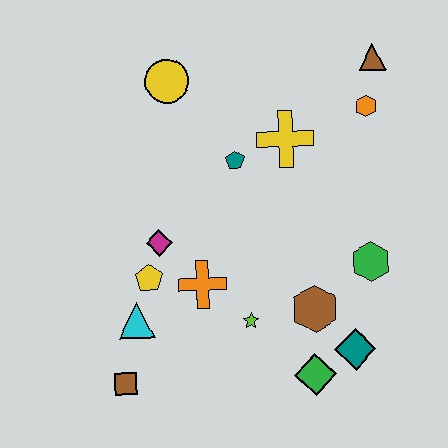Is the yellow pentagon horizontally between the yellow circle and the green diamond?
No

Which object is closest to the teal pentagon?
The yellow cross is closest to the teal pentagon.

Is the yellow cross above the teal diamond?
Yes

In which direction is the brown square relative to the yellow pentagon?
The brown square is below the yellow pentagon.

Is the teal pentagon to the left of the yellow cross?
Yes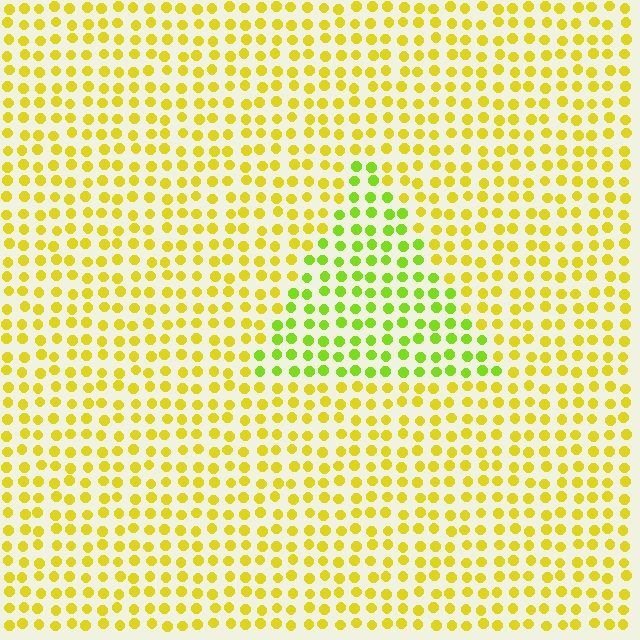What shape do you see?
I see a triangle.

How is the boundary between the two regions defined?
The boundary is defined purely by a slight shift in hue (about 34 degrees). Spacing, size, and orientation are identical on both sides.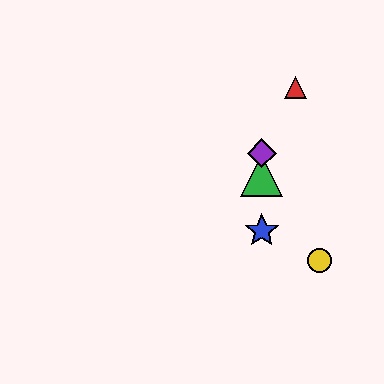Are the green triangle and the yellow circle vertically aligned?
No, the green triangle is at x≈262 and the yellow circle is at x≈319.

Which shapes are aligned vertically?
The blue star, the green triangle, the purple diamond are aligned vertically.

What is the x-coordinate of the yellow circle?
The yellow circle is at x≈319.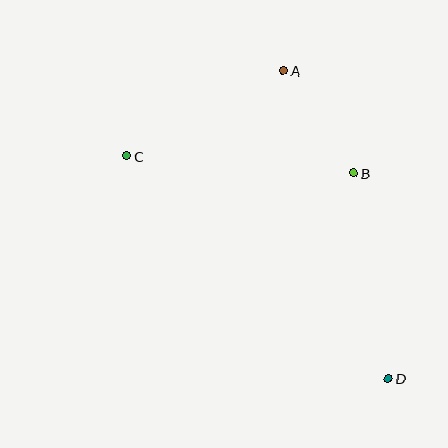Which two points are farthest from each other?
Points C and D are farthest from each other.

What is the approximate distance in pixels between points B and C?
The distance between B and C is approximately 227 pixels.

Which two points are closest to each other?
Points A and B are closest to each other.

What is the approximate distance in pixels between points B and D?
The distance between B and D is approximately 208 pixels.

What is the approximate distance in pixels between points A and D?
The distance between A and D is approximately 325 pixels.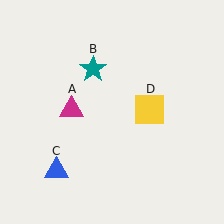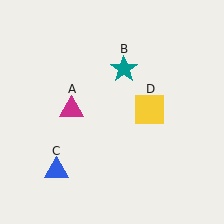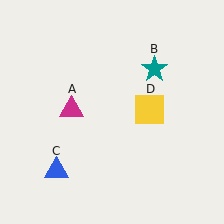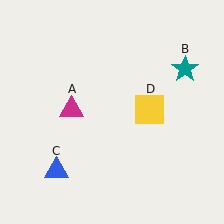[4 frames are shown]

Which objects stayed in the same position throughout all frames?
Magenta triangle (object A) and blue triangle (object C) and yellow square (object D) remained stationary.